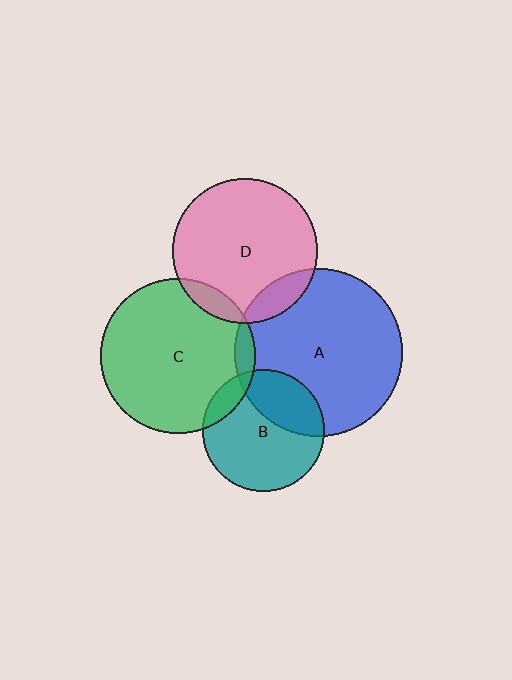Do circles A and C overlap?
Yes.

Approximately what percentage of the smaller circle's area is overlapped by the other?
Approximately 5%.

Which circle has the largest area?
Circle A (blue).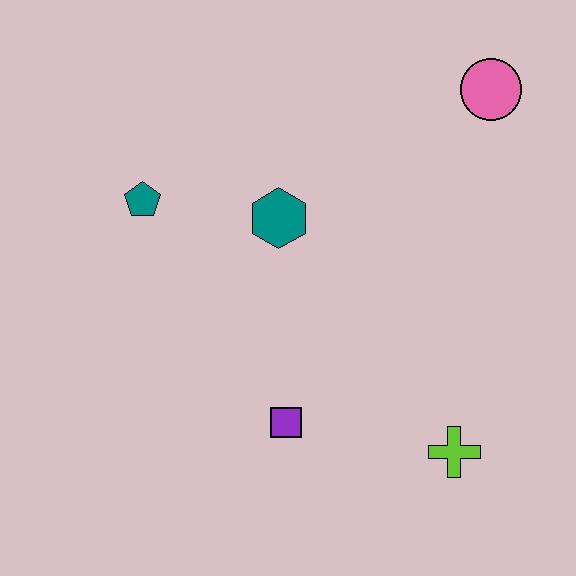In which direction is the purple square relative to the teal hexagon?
The purple square is below the teal hexagon.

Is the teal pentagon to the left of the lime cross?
Yes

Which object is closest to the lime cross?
The purple square is closest to the lime cross.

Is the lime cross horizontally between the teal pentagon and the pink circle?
Yes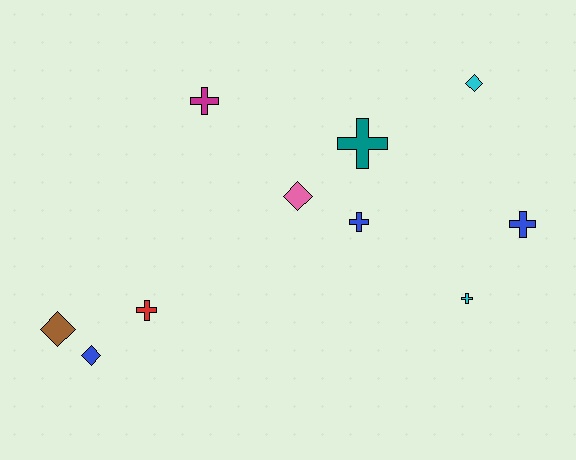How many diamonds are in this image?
There are 4 diamonds.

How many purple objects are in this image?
There are no purple objects.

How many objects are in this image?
There are 10 objects.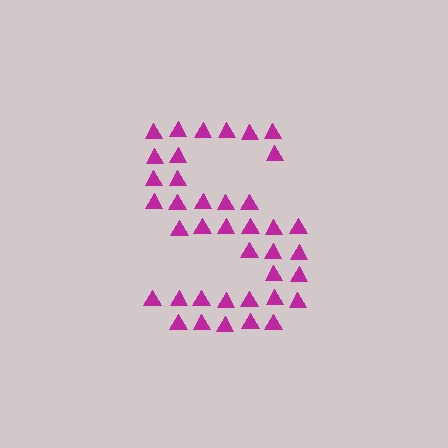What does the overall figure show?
The overall figure shows the letter S.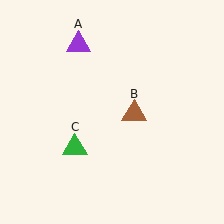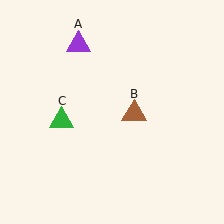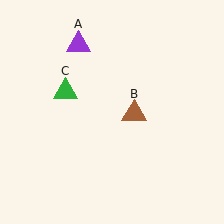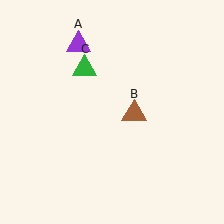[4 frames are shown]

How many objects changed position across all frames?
1 object changed position: green triangle (object C).